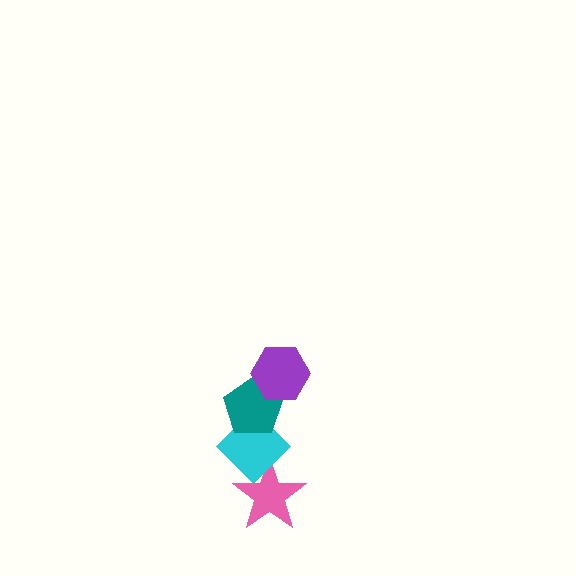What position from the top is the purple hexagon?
The purple hexagon is 1st from the top.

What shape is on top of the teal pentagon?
The purple hexagon is on top of the teal pentagon.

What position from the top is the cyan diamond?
The cyan diamond is 3rd from the top.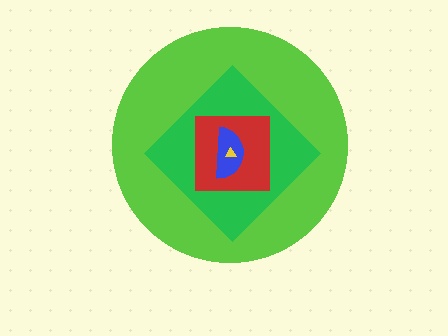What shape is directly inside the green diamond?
The red square.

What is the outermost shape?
The lime circle.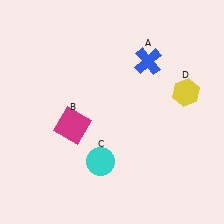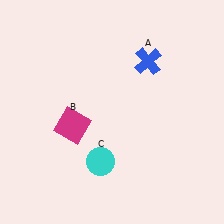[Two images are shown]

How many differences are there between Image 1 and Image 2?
There is 1 difference between the two images.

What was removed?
The yellow hexagon (D) was removed in Image 2.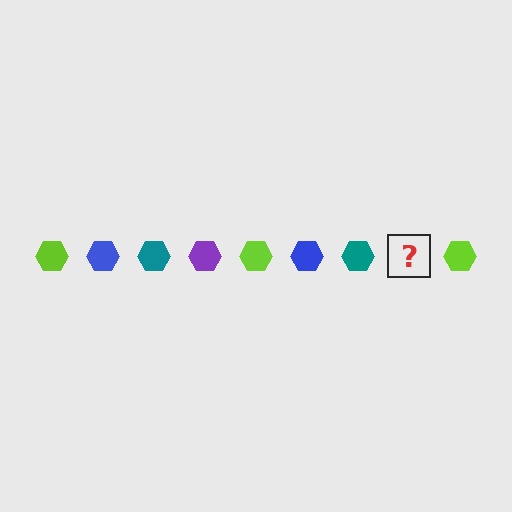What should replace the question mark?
The question mark should be replaced with a purple hexagon.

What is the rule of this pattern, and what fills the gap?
The rule is that the pattern cycles through lime, blue, teal, purple hexagons. The gap should be filled with a purple hexagon.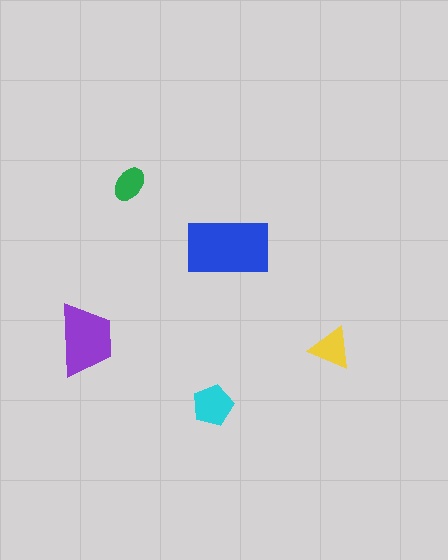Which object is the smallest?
The green ellipse.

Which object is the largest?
The blue rectangle.